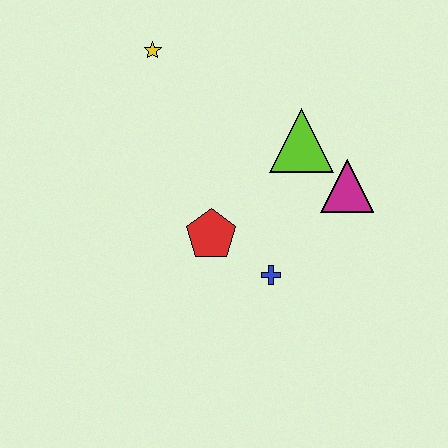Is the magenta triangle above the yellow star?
No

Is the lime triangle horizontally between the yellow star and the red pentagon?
No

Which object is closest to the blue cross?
The red pentagon is closest to the blue cross.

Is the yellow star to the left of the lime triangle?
Yes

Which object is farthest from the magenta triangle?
The yellow star is farthest from the magenta triangle.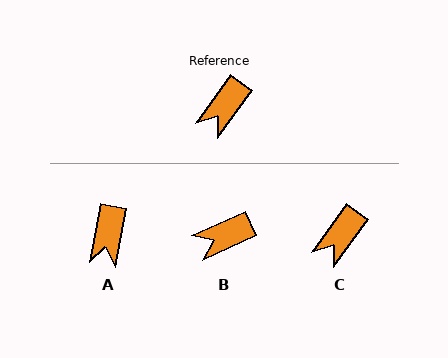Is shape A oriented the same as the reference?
No, it is off by about 25 degrees.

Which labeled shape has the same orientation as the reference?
C.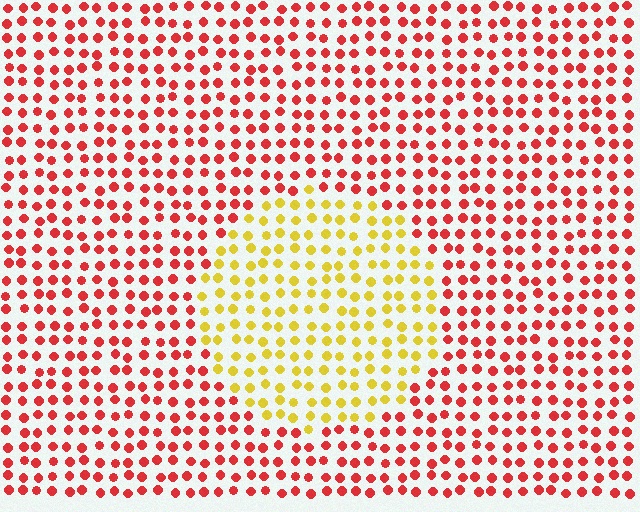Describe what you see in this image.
The image is filled with small red elements in a uniform arrangement. A circle-shaped region is visible where the elements are tinted to a slightly different hue, forming a subtle color boundary.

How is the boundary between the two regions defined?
The boundary is defined purely by a slight shift in hue (about 57 degrees). Spacing, size, and orientation are identical on both sides.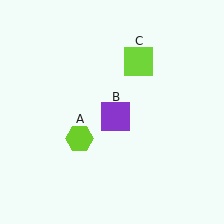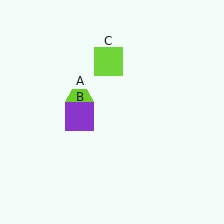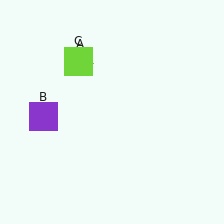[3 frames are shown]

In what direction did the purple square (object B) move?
The purple square (object B) moved left.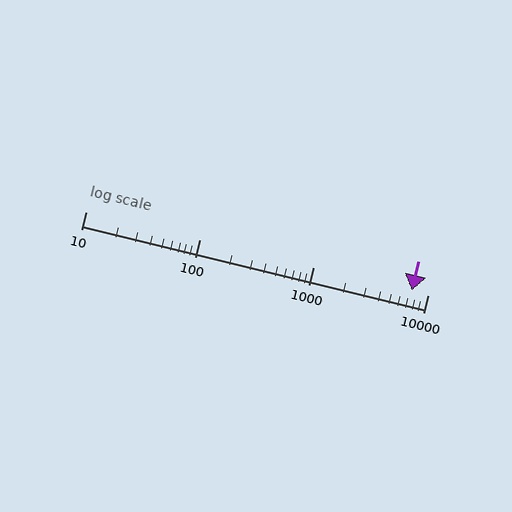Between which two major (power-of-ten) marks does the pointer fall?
The pointer is between 1000 and 10000.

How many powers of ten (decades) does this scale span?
The scale spans 3 decades, from 10 to 10000.